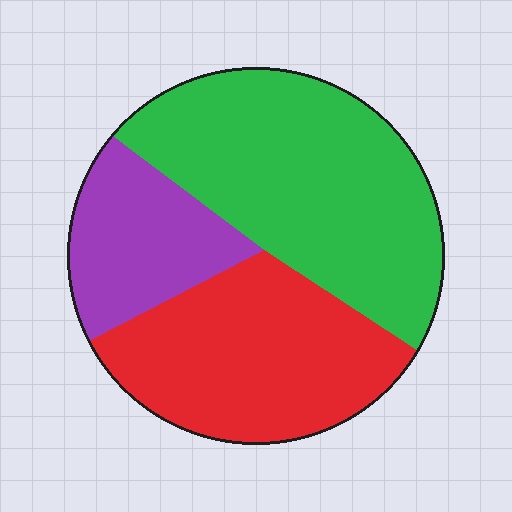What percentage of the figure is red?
Red covers 35% of the figure.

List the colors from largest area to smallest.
From largest to smallest: green, red, purple.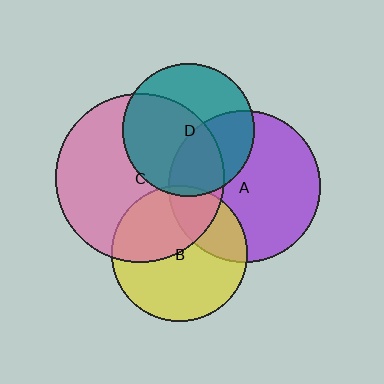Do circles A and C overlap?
Yes.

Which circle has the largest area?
Circle C (pink).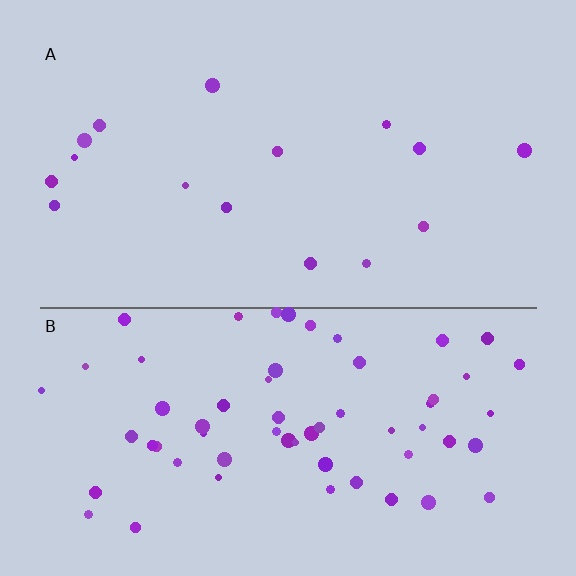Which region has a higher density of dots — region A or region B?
B (the bottom).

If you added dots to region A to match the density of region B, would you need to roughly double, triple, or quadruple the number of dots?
Approximately quadruple.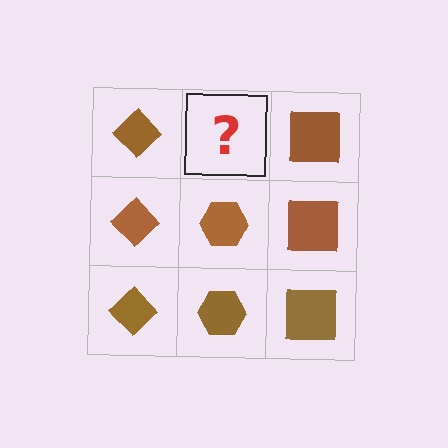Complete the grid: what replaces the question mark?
The question mark should be replaced with a brown hexagon.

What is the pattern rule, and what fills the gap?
The rule is that each column has a consistent shape. The gap should be filled with a brown hexagon.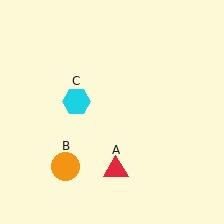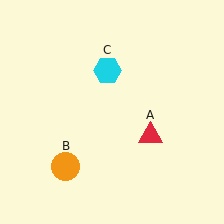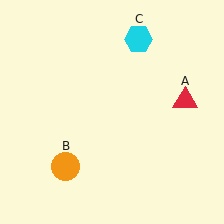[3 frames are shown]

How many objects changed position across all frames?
2 objects changed position: red triangle (object A), cyan hexagon (object C).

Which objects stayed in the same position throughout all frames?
Orange circle (object B) remained stationary.